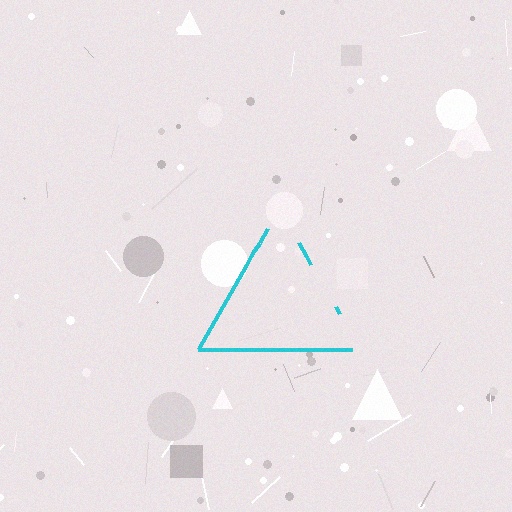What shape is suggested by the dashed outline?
The dashed outline suggests a triangle.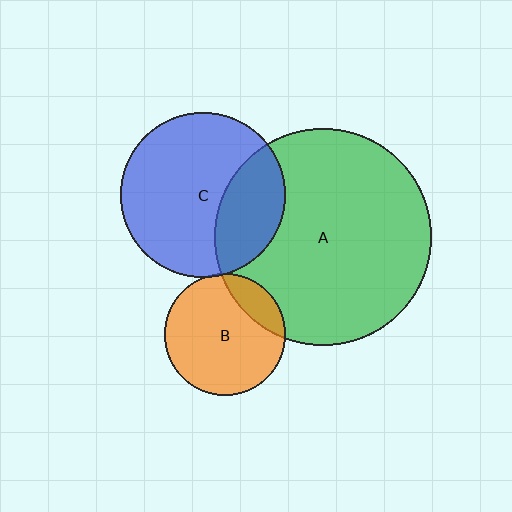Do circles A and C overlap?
Yes.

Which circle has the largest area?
Circle A (green).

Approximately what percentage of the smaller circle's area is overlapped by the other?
Approximately 30%.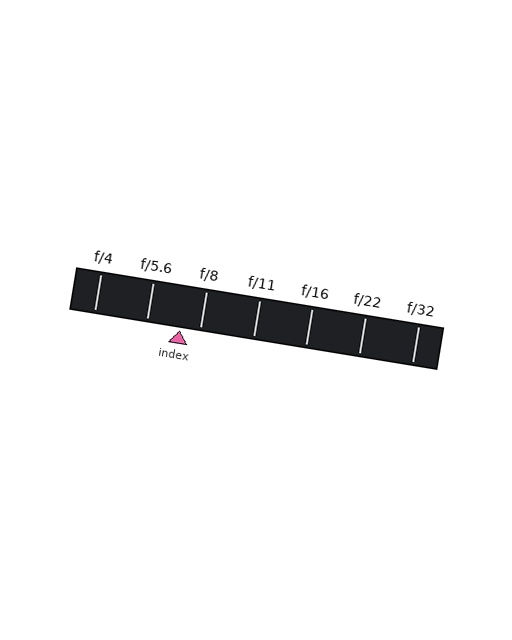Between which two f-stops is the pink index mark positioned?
The index mark is between f/5.6 and f/8.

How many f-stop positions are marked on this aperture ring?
There are 7 f-stop positions marked.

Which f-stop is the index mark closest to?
The index mark is closest to f/8.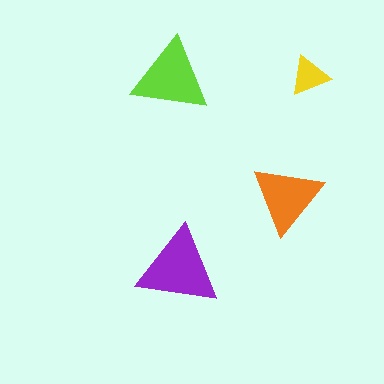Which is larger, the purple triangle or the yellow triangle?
The purple one.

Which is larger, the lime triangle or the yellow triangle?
The lime one.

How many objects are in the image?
There are 4 objects in the image.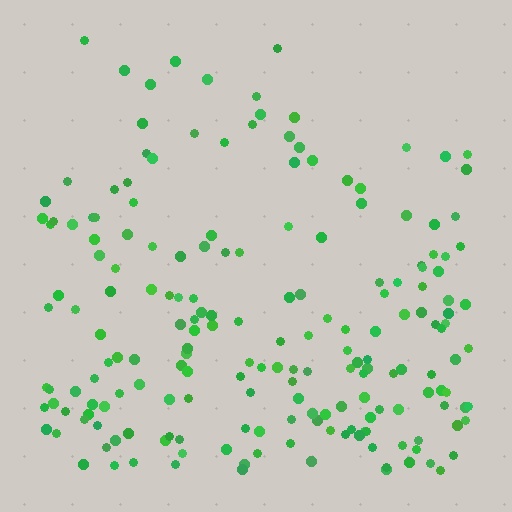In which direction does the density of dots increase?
From top to bottom, with the bottom side densest.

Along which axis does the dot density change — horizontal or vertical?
Vertical.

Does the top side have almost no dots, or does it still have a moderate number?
Still a moderate number, just noticeably fewer than the bottom.